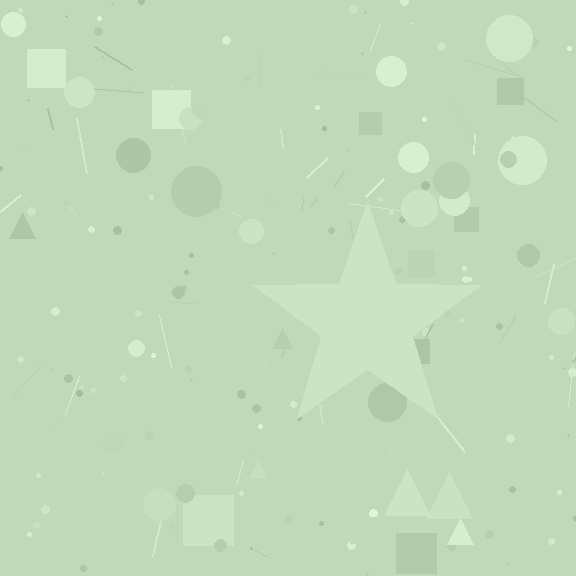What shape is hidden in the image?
A star is hidden in the image.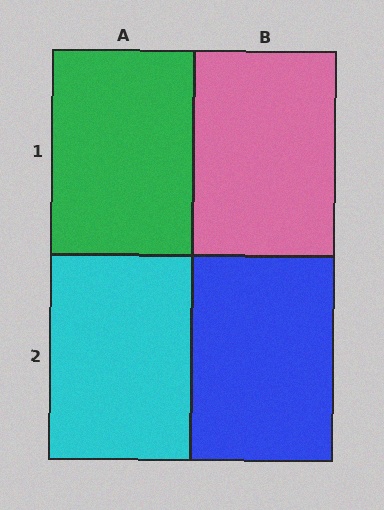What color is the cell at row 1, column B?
Pink.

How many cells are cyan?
1 cell is cyan.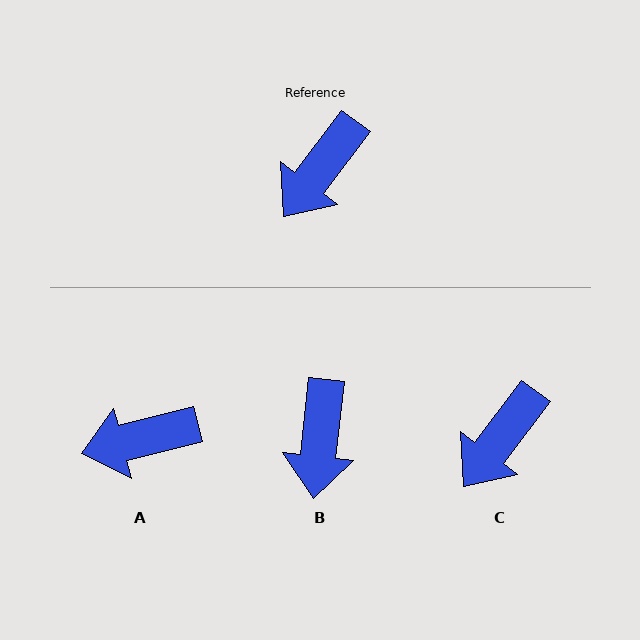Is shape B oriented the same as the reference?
No, it is off by about 31 degrees.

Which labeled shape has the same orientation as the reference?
C.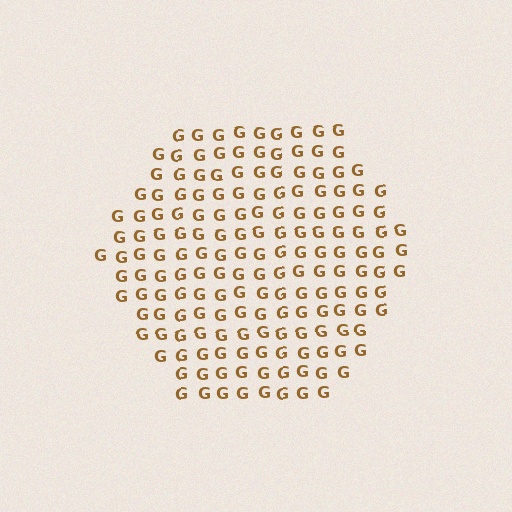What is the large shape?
The large shape is a hexagon.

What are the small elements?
The small elements are letter G's.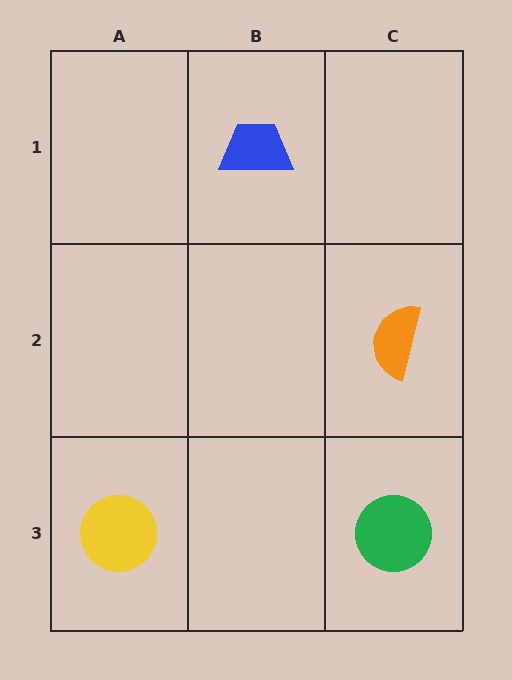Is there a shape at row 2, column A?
No, that cell is empty.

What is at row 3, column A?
A yellow circle.